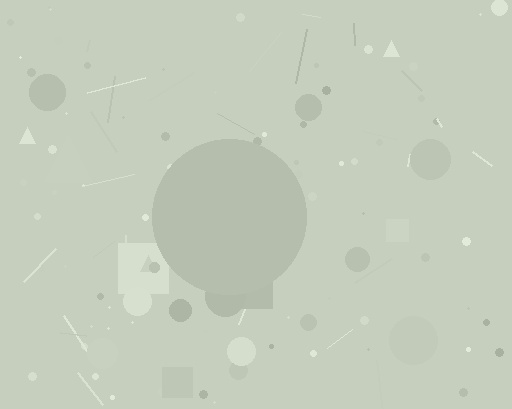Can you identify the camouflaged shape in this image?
The camouflaged shape is a circle.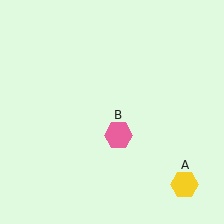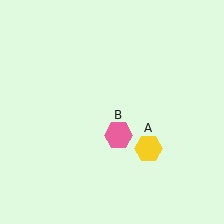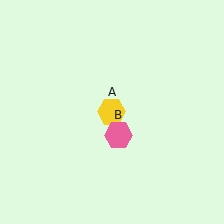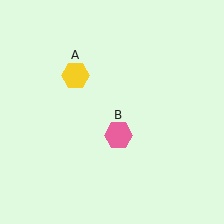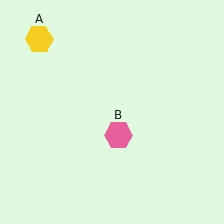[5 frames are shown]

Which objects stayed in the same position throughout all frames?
Pink hexagon (object B) remained stationary.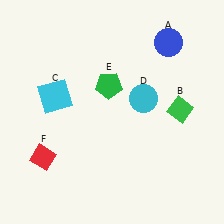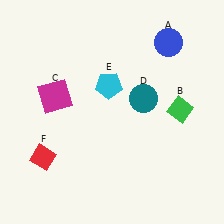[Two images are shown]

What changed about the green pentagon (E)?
In Image 1, E is green. In Image 2, it changed to cyan.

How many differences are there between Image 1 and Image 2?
There are 3 differences between the two images.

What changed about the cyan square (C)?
In Image 1, C is cyan. In Image 2, it changed to magenta.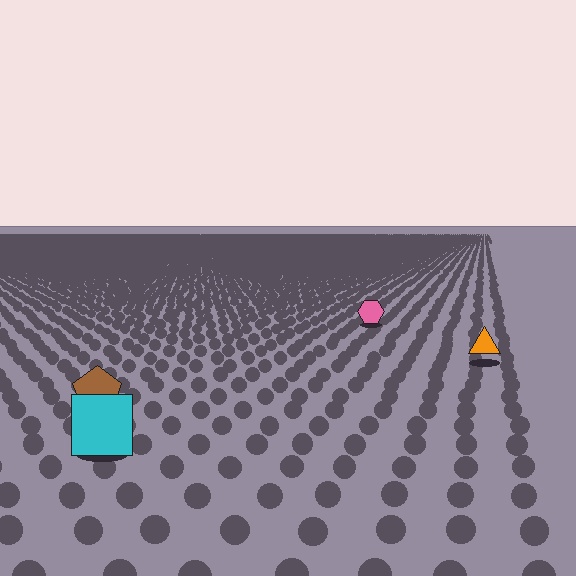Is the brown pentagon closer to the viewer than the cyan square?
No. The cyan square is closer — you can tell from the texture gradient: the ground texture is coarser near it.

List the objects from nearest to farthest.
From nearest to farthest: the cyan square, the brown pentagon, the orange triangle, the pink hexagon.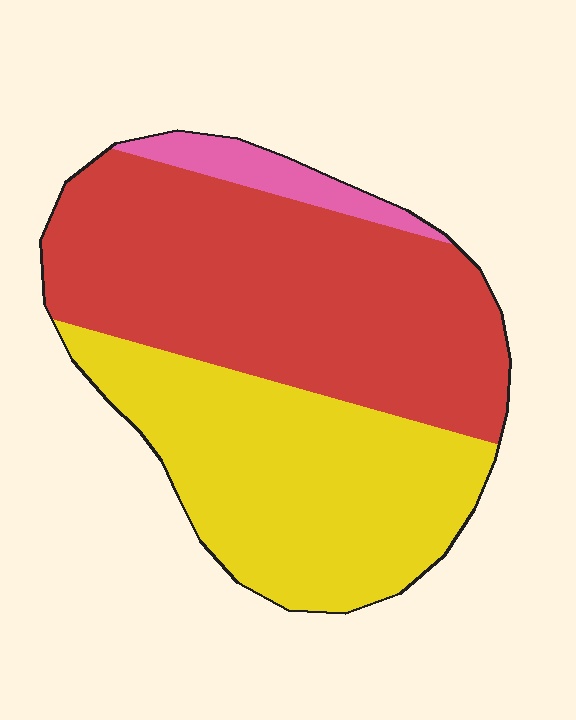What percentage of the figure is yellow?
Yellow takes up between a third and a half of the figure.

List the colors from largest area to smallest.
From largest to smallest: red, yellow, pink.